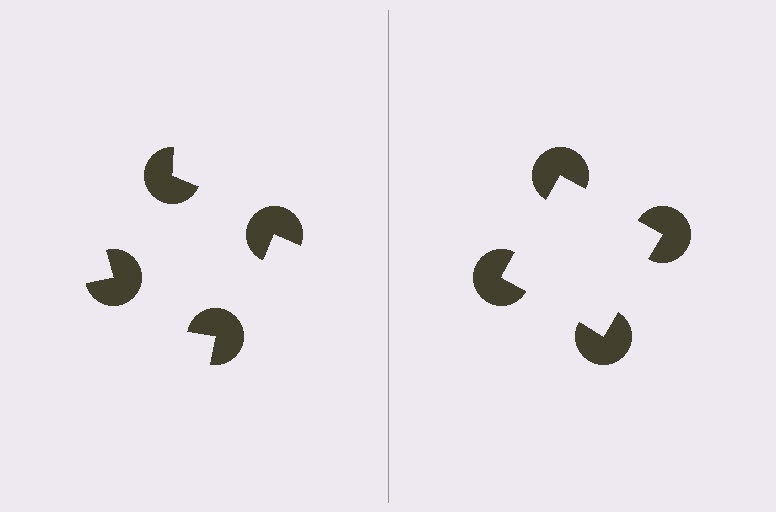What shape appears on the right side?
An illusory square.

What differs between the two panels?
The pac-man discs are positioned identically on both sides; only the wedge orientations differ. On the right they align to a square; on the left they are misaligned.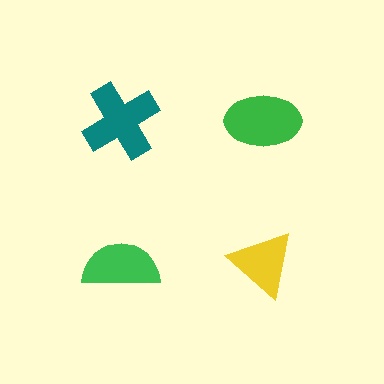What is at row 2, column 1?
A green semicircle.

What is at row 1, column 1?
A teal cross.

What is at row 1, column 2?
A green ellipse.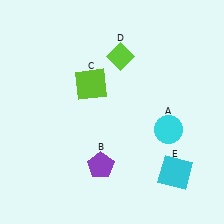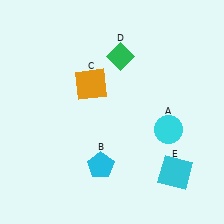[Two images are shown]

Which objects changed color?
B changed from purple to cyan. C changed from lime to orange. D changed from lime to green.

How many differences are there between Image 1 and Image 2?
There are 3 differences between the two images.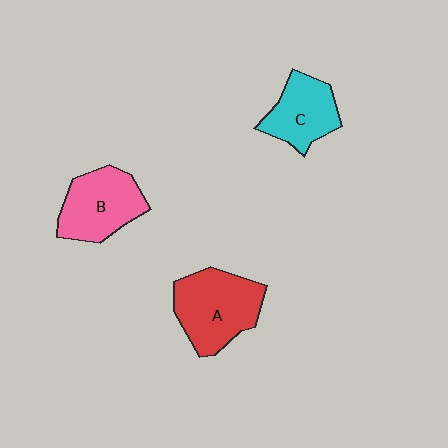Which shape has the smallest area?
Shape C (cyan).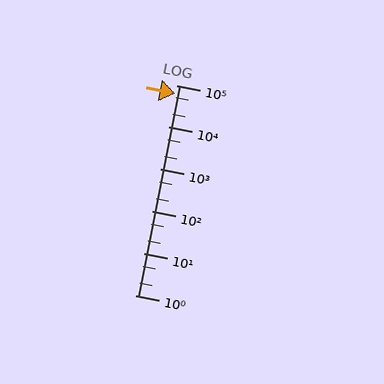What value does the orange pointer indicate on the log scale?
The pointer indicates approximately 62000.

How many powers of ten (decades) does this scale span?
The scale spans 5 decades, from 1 to 100000.